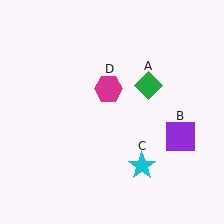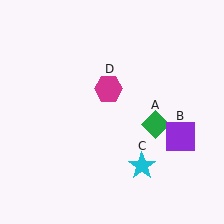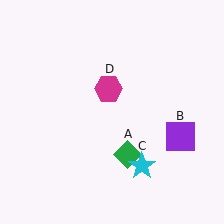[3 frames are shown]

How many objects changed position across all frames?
1 object changed position: green diamond (object A).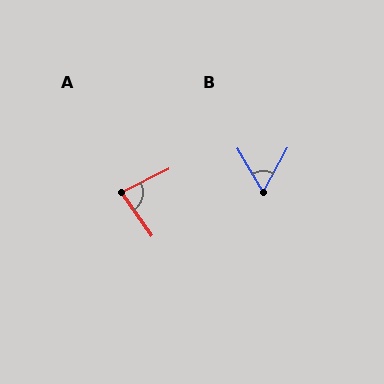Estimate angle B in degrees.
Approximately 59 degrees.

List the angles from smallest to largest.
B (59°), A (81°).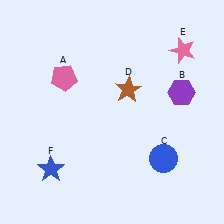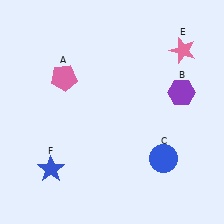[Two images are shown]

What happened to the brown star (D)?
The brown star (D) was removed in Image 2. It was in the top-right area of Image 1.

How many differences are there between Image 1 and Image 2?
There is 1 difference between the two images.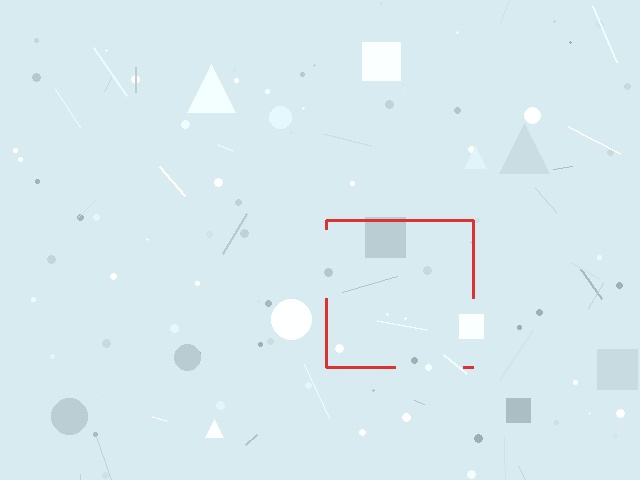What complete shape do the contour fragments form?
The contour fragments form a square.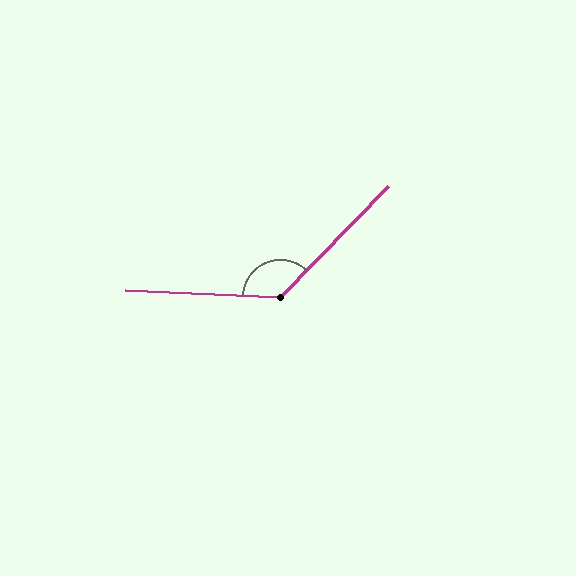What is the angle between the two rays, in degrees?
Approximately 132 degrees.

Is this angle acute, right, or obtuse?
It is obtuse.